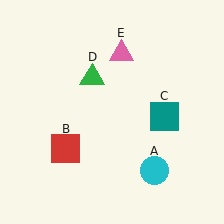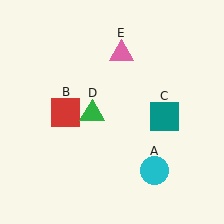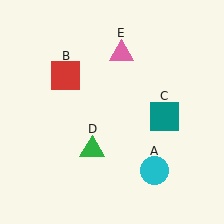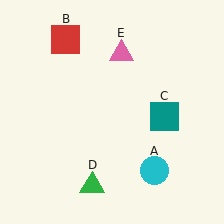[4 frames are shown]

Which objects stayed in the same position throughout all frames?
Cyan circle (object A) and teal square (object C) and pink triangle (object E) remained stationary.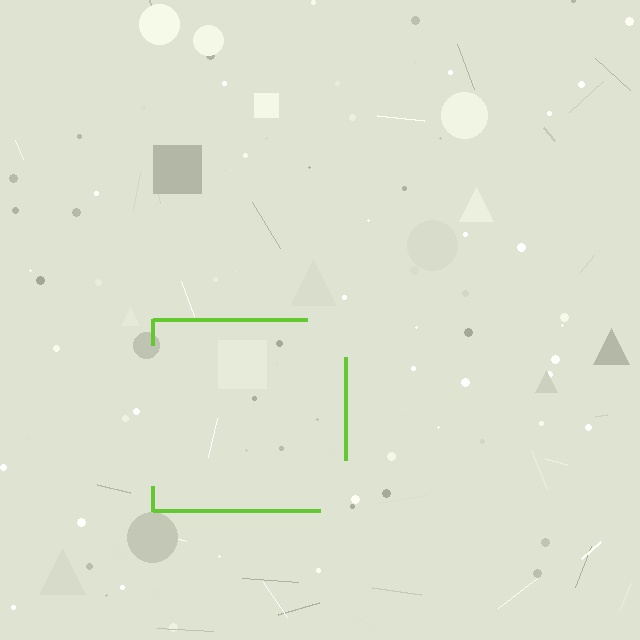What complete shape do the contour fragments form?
The contour fragments form a square.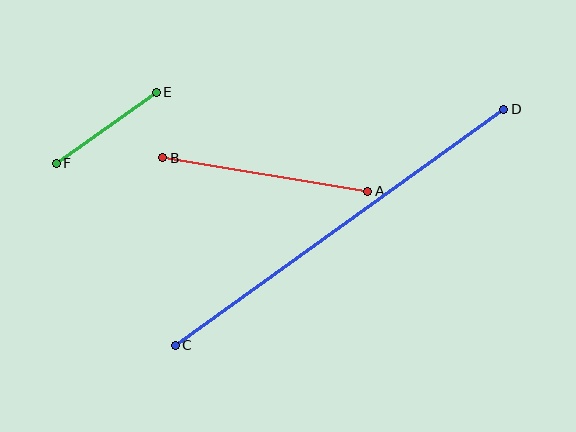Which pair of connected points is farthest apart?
Points C and D are farthest apart.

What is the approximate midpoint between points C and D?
The midpoint is at approximately (339, 227) pixels.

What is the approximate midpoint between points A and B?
The midpoint is at approximately (265, 175) pixels.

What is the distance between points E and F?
The distance is approximately 123 pixels.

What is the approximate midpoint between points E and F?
The midpoint is at approximately (106, 128) pixels.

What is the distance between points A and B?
The distance is approximately 208 pixels.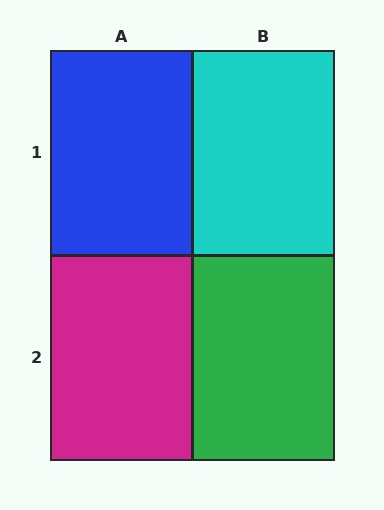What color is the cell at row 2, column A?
Magenta.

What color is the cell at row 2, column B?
Green.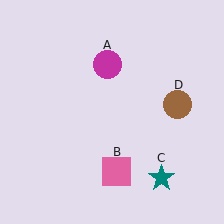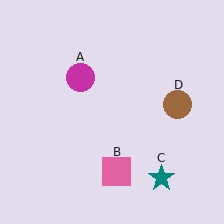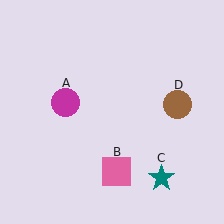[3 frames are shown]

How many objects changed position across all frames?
1 object changed position: magenta circle (object A).